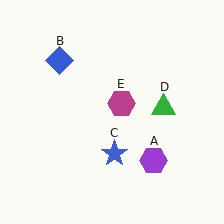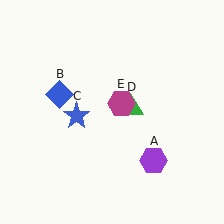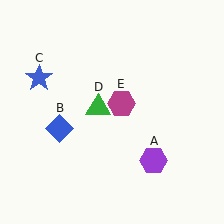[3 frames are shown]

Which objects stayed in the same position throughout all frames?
Purple hexagon (object A) and magenta hexagon (object E) remained stationary.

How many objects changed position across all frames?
3 objects changed position: blue diamond (object B), blue star (object C), green triangle (object D).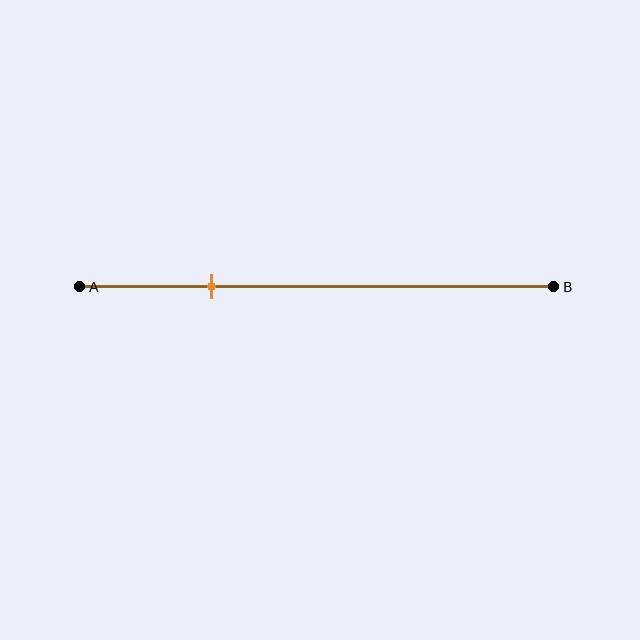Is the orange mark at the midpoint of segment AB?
No, the mark is at about 30% from A, not at the 50% midpoint.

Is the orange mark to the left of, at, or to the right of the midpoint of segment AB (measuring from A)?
The orange mark is to the left of the midpoint of segment AB.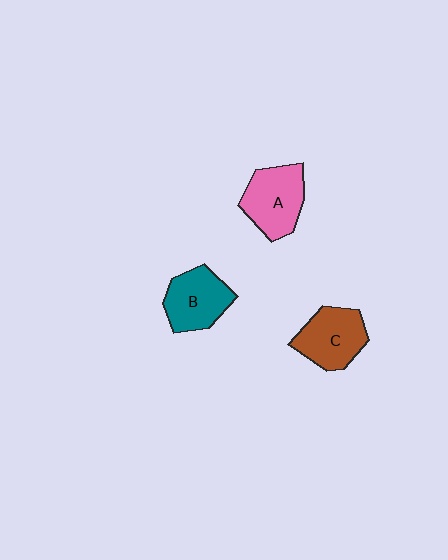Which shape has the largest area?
Shape A (pink).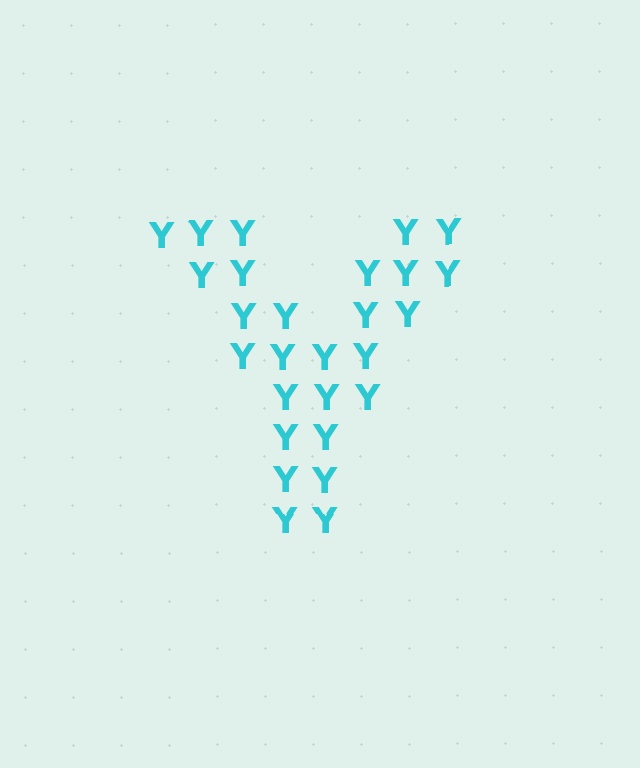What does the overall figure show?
The overall figure shows the letter Y.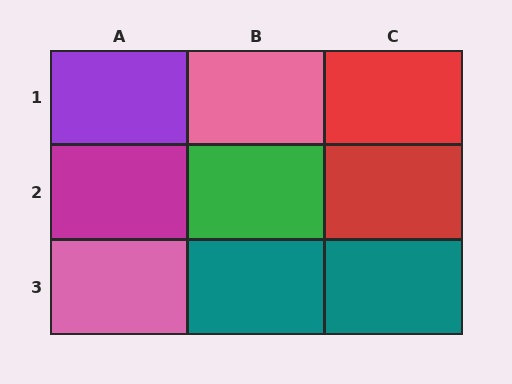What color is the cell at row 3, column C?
Teal.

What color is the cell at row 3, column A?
Pink.